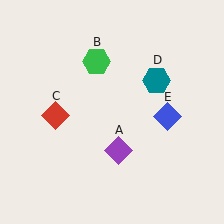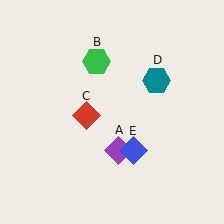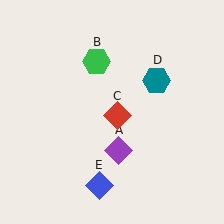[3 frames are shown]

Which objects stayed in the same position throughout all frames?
Purple diamond (object A) and green hexagon (object B) and teal hexagon (object D) remained stationary.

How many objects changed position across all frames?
2 objects changed position: red diamond (object C), blue diamond (object E).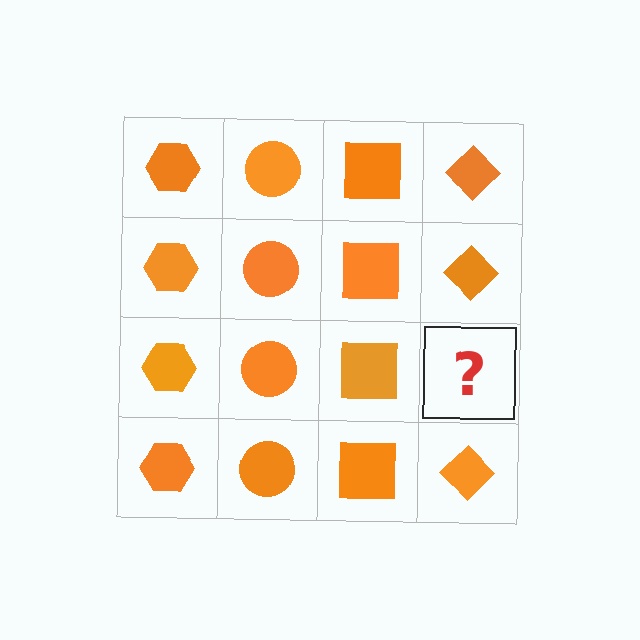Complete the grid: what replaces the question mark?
The question mark should be replaced with an orange diamond.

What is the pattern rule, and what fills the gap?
The rule is that each column has a consistent shape. The gap should be filled with an orange diamond.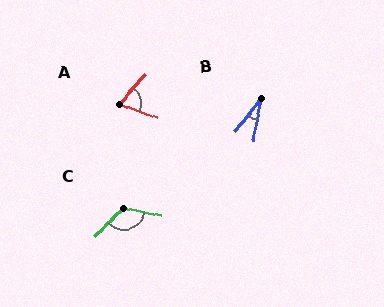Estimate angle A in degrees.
Approximately 69 degrees.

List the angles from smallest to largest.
B (28°), A (69°), C (124°).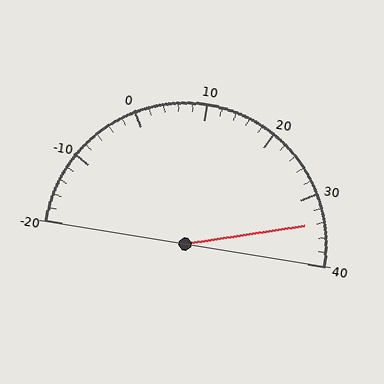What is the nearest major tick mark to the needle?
The nearest major tick mark is 30.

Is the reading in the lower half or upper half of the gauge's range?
The reading is in the upper half of the range (-20 to 40).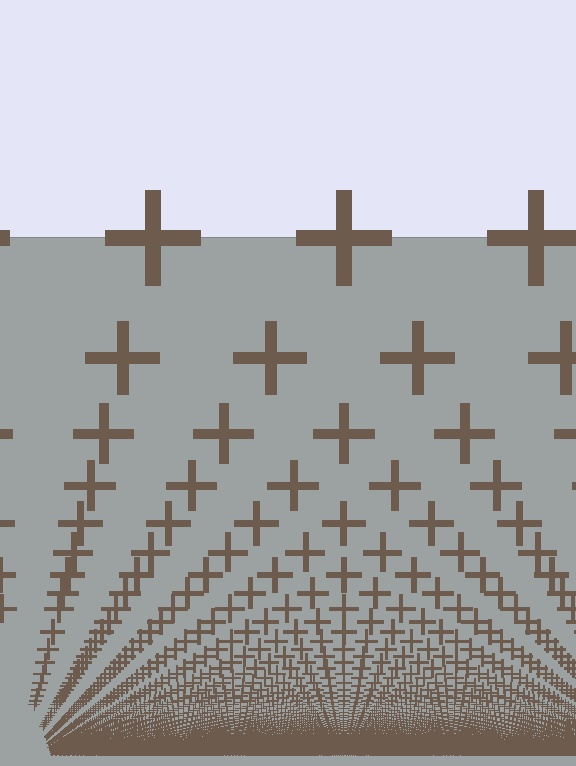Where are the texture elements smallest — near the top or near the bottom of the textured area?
Near the bottom.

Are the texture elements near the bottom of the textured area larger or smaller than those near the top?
Smaller. The gradient is inverted — elements near the bottom are smaller and denser.